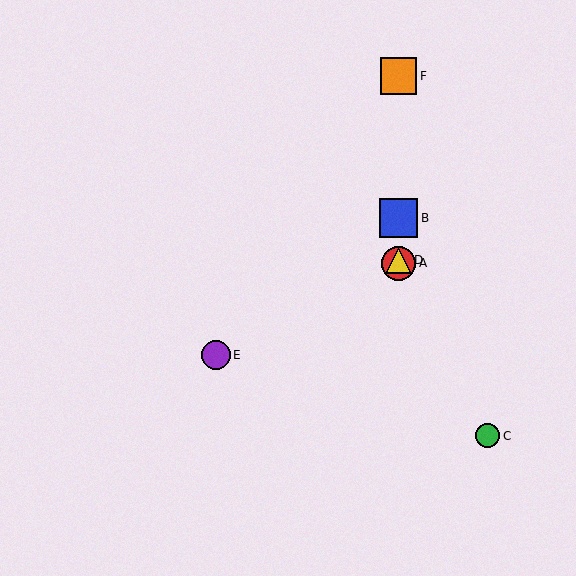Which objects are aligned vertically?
Objects A, B, D, F are aligned vertically.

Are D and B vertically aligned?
Yes, both are at x≈399.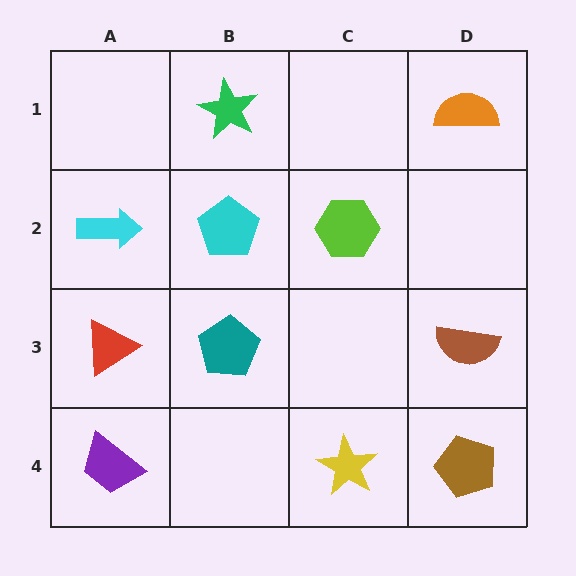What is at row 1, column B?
A green star.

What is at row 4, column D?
A brown pentagon.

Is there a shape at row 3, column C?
No, that cell is empty.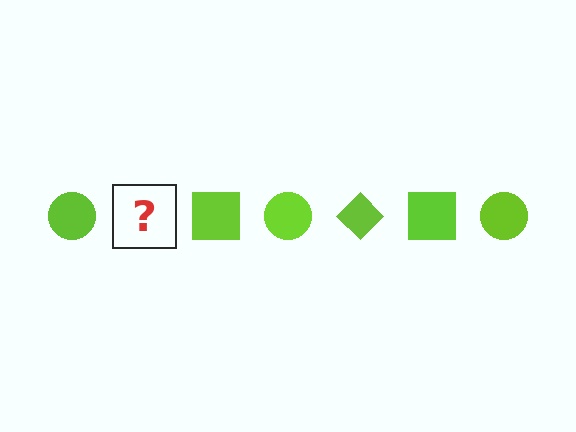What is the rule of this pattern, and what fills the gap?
The rule is that the pattern cycles through circle, diamond, square shapes in lime. The gap should be filled with a lime diamond.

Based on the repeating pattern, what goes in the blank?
The blank should be a lime diamond.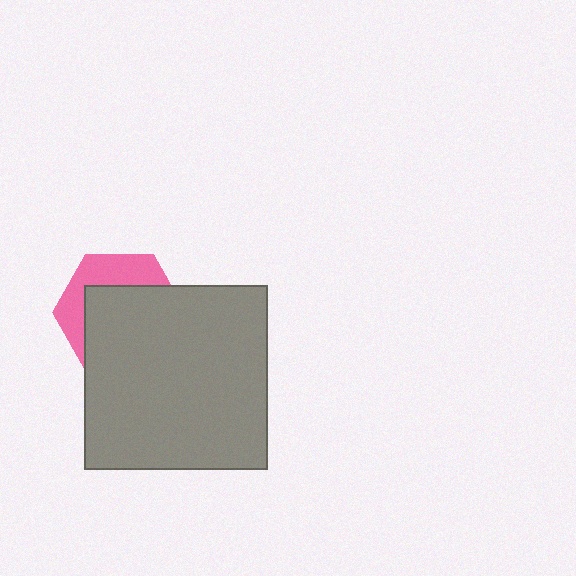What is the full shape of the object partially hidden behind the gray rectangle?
The partially hidden object is a pink hexagon.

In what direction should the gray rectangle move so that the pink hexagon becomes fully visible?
The gray rectangle should move down. That is the shortest direction to clear the overlap and leave the pink hexagon fully visible.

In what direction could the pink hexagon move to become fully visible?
The pink hexagon could move up. That would shift it out from behind the gray rectangle entirely.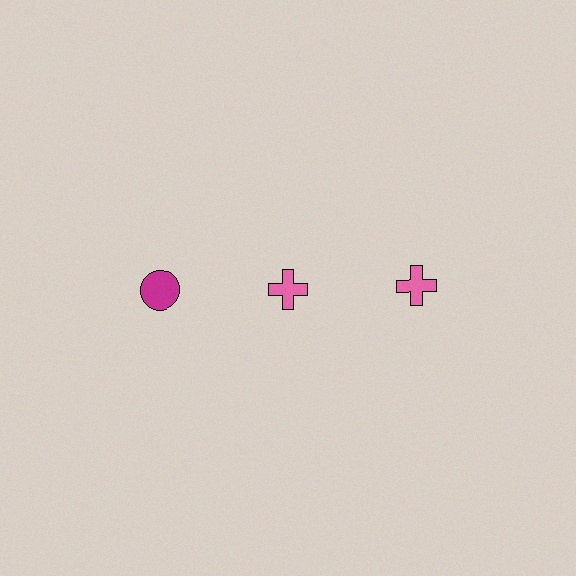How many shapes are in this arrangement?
There are 3 shapes arranged in a grid pattern.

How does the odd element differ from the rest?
It differs in both color (magenta instead of pink) and shape (circle instead of cross).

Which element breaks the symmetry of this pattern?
The magenta circle in the top row, leftmost column breaks the symmetry. All other shapes are pink crosses.